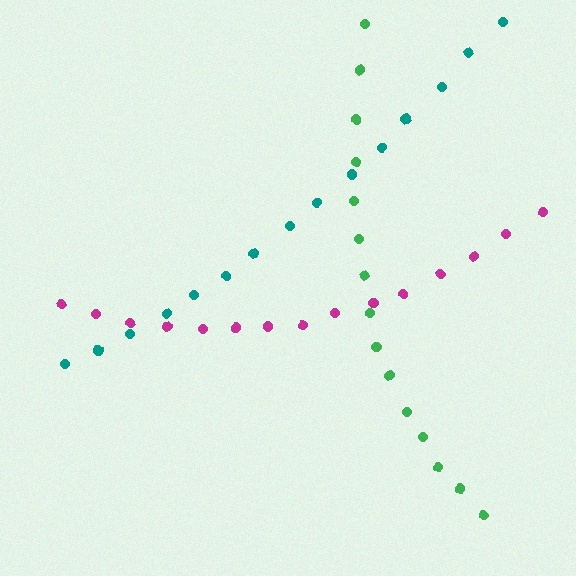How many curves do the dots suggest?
There are 3 distinct paths.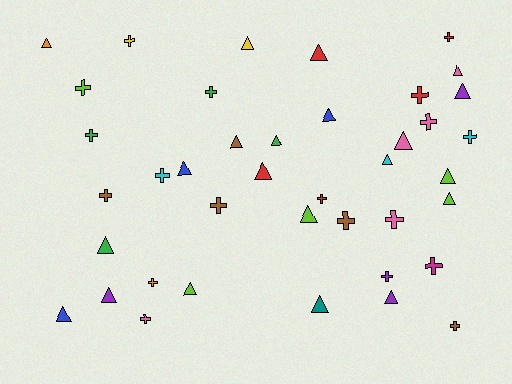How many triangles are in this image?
There are 21 triangles.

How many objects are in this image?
There are 40 objects.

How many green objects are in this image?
There are 4 green objects.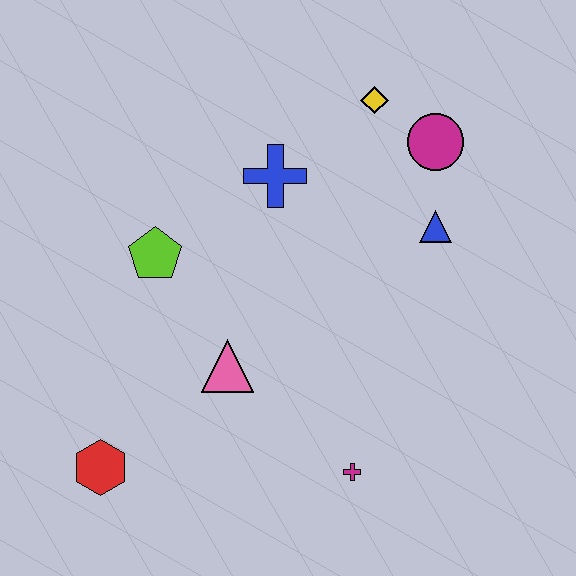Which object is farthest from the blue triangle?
The red hexagon is farthest from the blue triangle.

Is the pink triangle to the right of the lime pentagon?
Yes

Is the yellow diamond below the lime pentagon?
No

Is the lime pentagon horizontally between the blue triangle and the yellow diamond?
No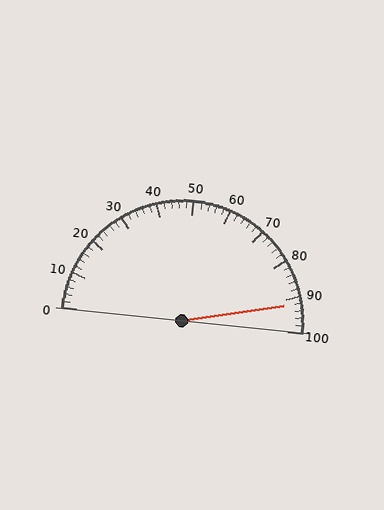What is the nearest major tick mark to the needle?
The nearest major tick mark is 90.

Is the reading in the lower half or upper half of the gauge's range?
The reading is in the upper half of the range (0 to 100).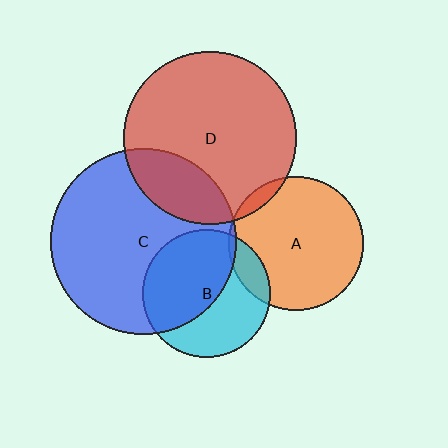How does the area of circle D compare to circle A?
Approximately 1.7 times.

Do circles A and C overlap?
Yes.